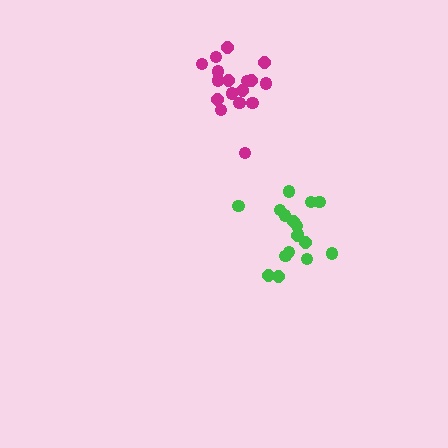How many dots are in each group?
Group 1: 17 dots, Group 2: 17 dots (34 total).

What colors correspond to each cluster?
The clusters are colored: magenta, green.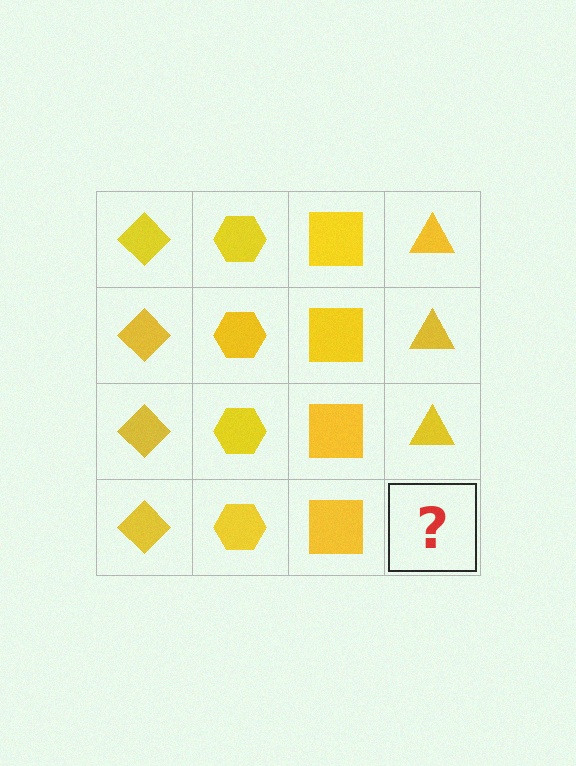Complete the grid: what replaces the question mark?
The question mark should be replaced with a yellow triangle.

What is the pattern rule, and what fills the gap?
The rule is that each column has a consistent shape. The gap should be filled with a yellow triangle.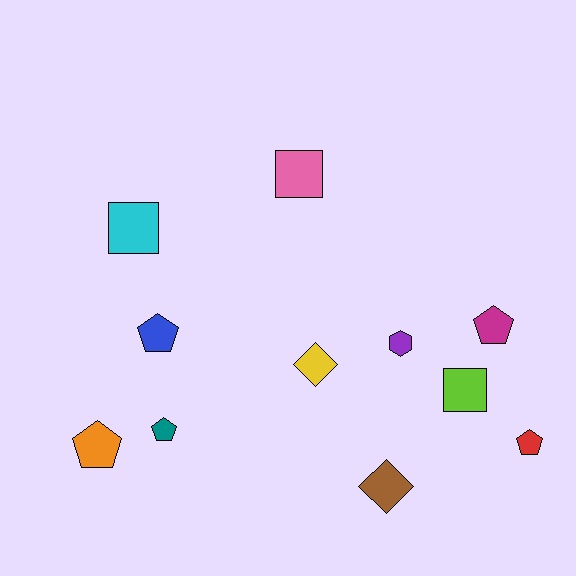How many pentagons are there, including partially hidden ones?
There are 5 pentagons.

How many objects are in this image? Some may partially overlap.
There are 11 objects.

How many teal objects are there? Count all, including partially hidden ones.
There is 1 teal object.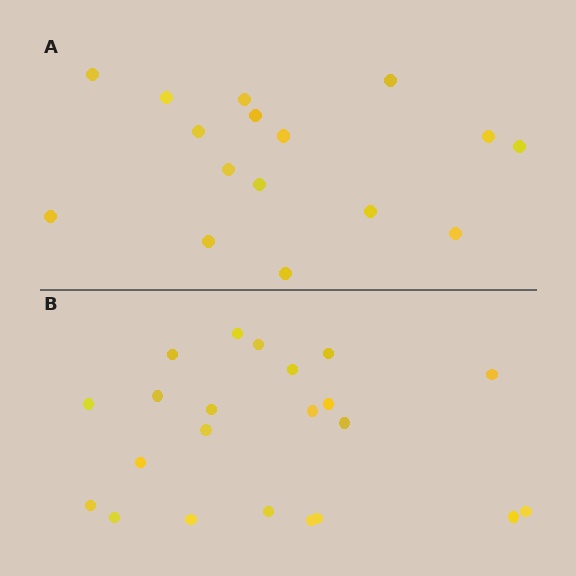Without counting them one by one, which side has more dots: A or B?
Region B (the bottom region) has more dots.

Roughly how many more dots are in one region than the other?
Region B has about 6 more dots than region A.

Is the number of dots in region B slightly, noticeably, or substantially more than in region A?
Region B has noticeably more, but not dramatically so. The ratio is roughly 1.4 to 1.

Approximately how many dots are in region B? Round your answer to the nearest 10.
About 20 dots. (The exact count is 22, which rounds to 20.)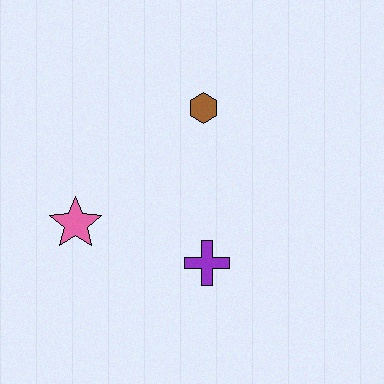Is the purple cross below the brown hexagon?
Yes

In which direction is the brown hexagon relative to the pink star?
The brown hexagon is to the right of the pink star.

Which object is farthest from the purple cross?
The brown hexagon is farthest from the purple cross.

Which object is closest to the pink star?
The purple cross is closest to the pink star.